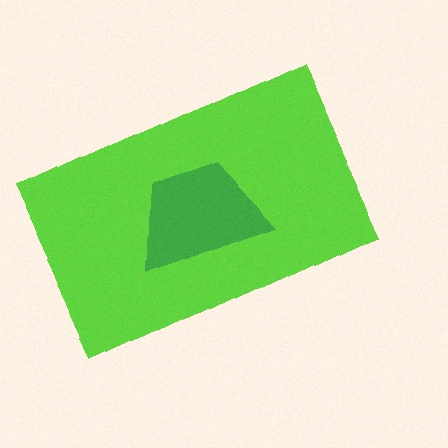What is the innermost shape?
The green trapezoid.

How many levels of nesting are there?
2.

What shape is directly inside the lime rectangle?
The green trapezoid.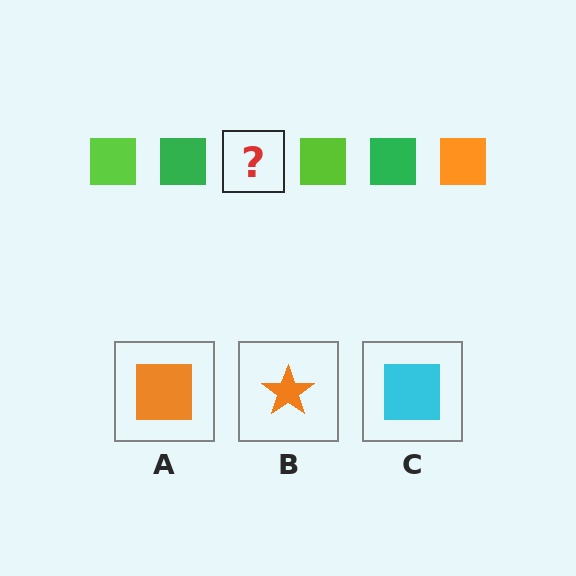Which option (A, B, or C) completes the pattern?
A.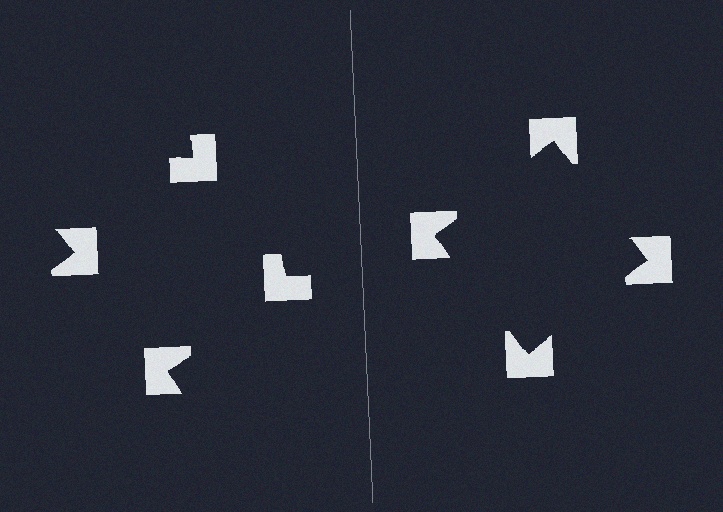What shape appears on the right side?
An illusory square.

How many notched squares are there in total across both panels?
8 — 4 on each side.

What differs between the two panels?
The notched squares are positioned identically on both sides; only the wedge orientations differ. On the right they align to a square; on the left they are misaligned.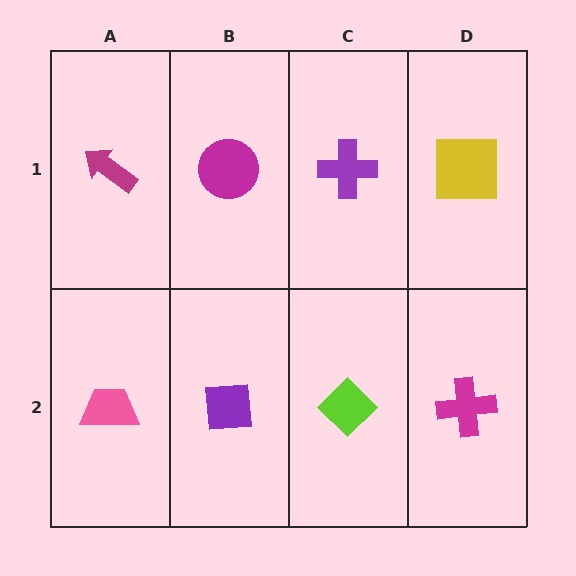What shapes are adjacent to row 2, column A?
A magenta arrow (row 1, column A), a purple square (row 2, column B).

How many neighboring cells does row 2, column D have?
2.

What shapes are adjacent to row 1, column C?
A lime diamond (row 2, column C), a magenta circle (row 1, column B), a yellow square (row 1, column D).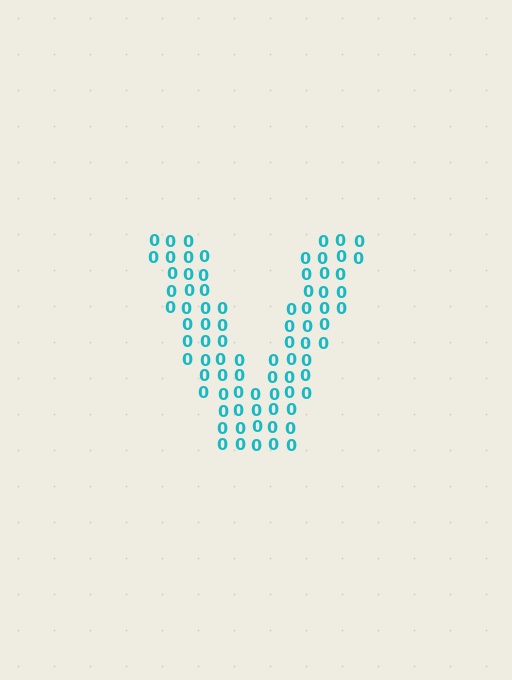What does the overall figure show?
The overall figure shows the letter V.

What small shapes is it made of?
It is made of small digit 0's.